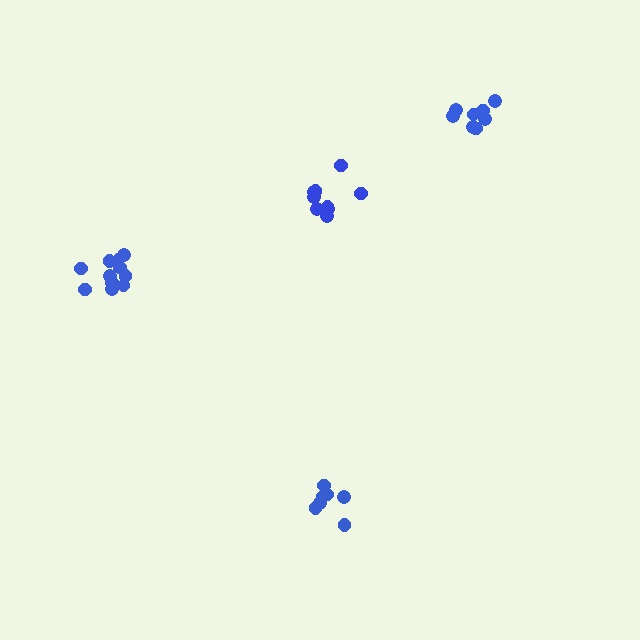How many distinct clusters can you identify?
There are 4 distinct clusters.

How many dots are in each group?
Group 1: 11 dots, Group 2: 8 dots, Group 3: 9 dots, Group 4: 7 dots (35 total).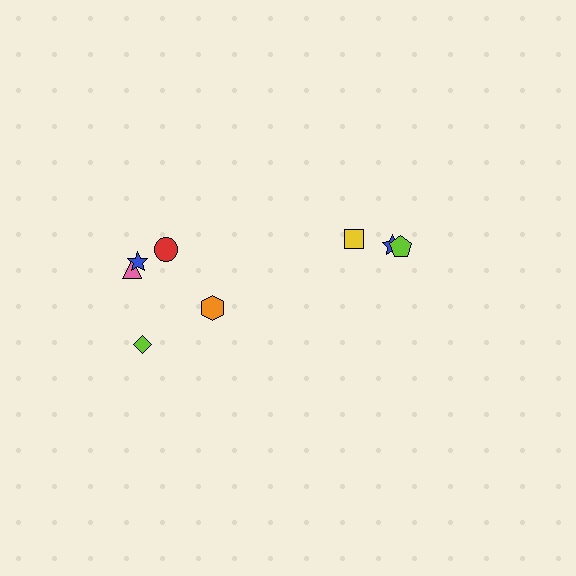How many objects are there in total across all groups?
There are 9 objects.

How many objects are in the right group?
There are 3 objects.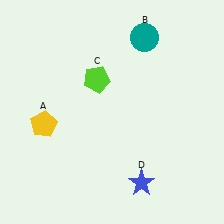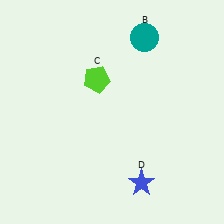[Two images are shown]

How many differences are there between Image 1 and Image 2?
There is 1 difference between the two images.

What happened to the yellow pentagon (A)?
The yellow pentagon (A) was removed in Image 2. It was in the bottom-left area of Image 1.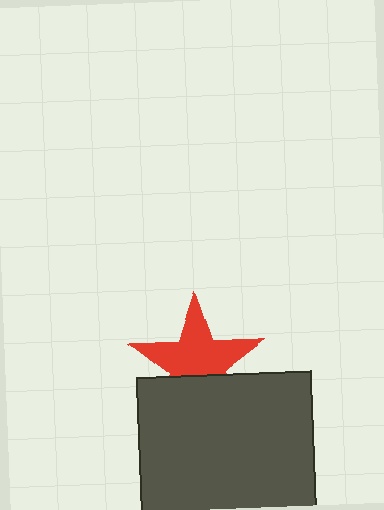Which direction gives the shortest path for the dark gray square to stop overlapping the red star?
Moving down gives the shortest separation.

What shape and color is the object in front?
The object in front is a dark gray square.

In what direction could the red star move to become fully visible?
The red star could move up. That would shift it out from behind the dark gray square entirely.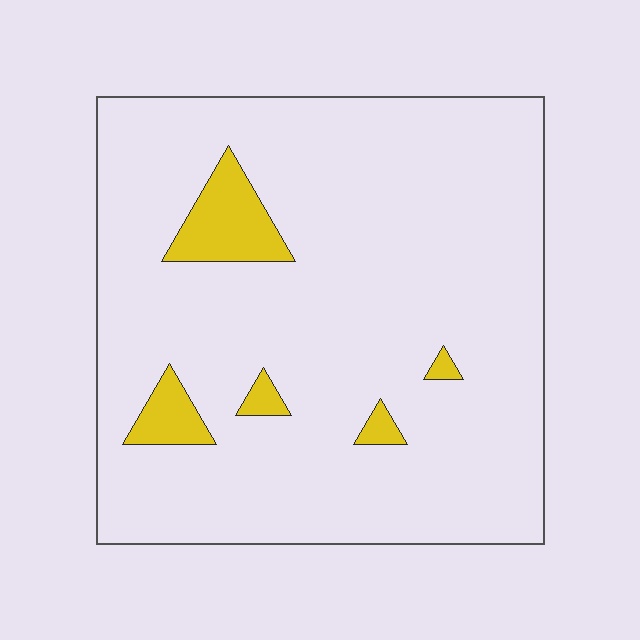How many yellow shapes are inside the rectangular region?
5.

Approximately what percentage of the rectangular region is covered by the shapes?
Approximately 10%.